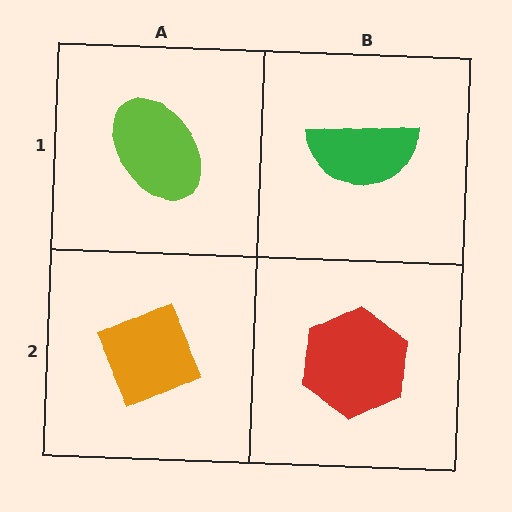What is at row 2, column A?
An orange diamond.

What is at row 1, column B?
A green semicircle.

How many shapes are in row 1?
2 shapes.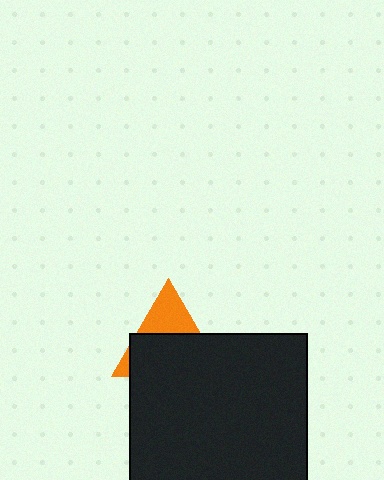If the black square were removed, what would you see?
You would see the complete orange triangle.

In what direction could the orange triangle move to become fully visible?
The orange triangle could move up. That would shift it out from behind the black square entirely.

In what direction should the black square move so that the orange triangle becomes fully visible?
The black square should move down. That is the shortest direction to clear the overlap and leave the orange triangle fully visible.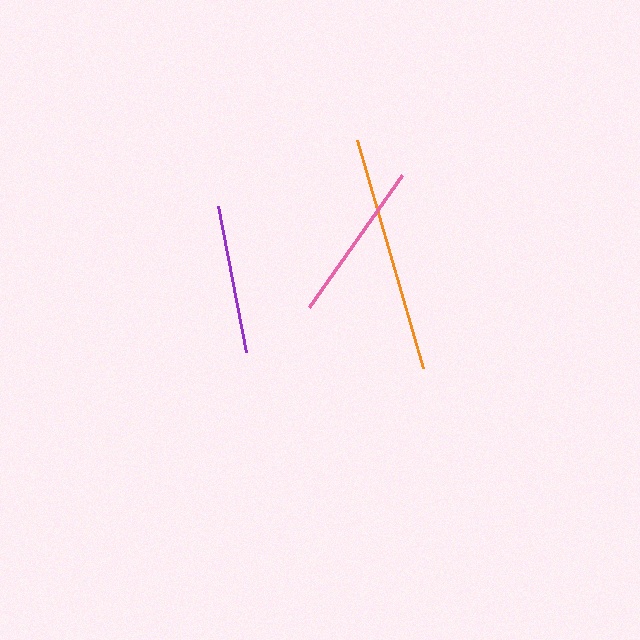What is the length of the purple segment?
The purple segment is approximately 148 pixels long.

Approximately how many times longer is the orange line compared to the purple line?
The orange line is approximately 1.6 times the length of the purple line.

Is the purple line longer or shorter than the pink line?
The pink line is longer than the purple line.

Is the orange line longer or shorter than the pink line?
The orange line is longer than the pink line.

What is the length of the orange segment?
The orange segment is approximately 237 pixels long.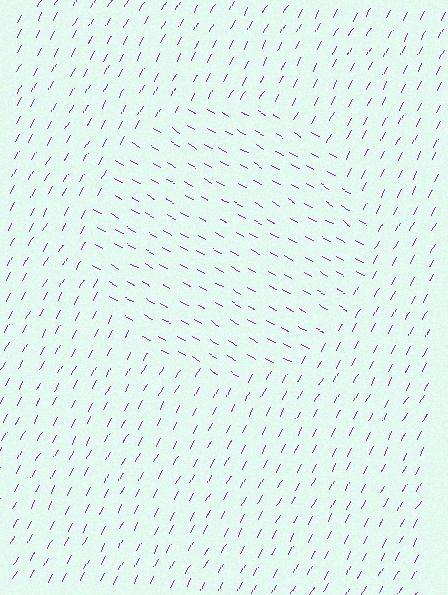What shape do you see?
I see a circle.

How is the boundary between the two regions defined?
The boundary is defined purely by a change in line orientation (approximately 88 degrees difference). All lines are the same color and thickness.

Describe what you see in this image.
The image is filled with small purple line segments. A circle region in the image has lines oriented differently from the surrounding lines, creating a visible texture boundary.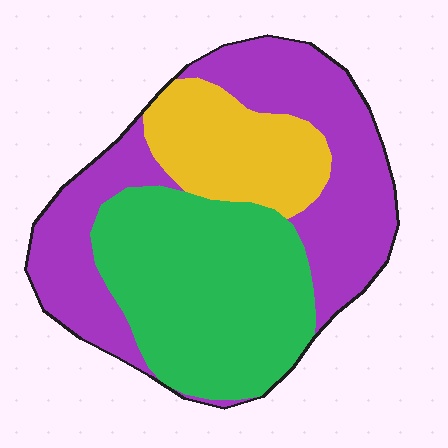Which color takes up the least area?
Yellow, at roughly 20%.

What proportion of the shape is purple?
Purple covers 42% of the shape.